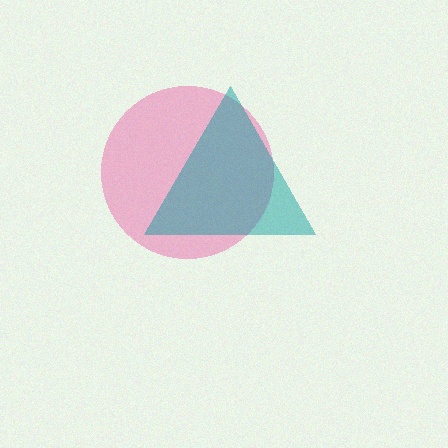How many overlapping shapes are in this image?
There are 2 overlapping shapes in the image.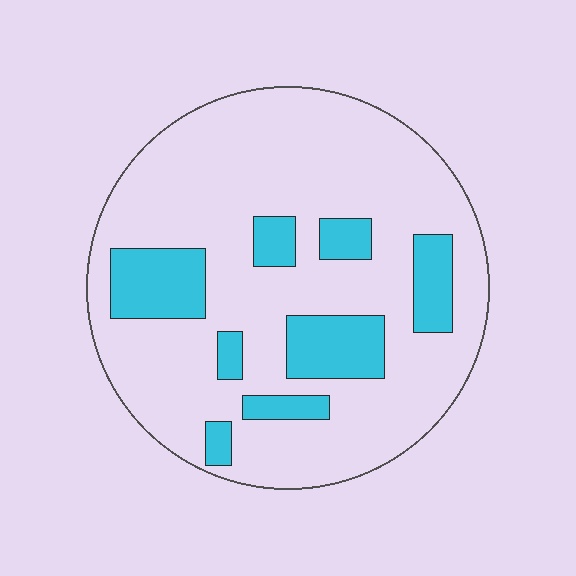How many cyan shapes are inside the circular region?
8.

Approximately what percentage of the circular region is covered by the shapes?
Approximately 20%.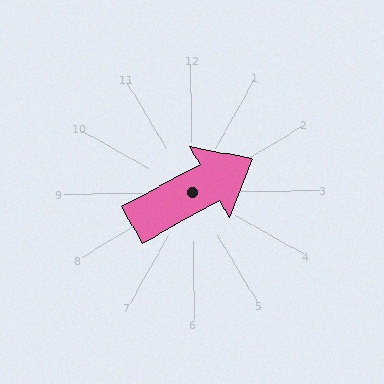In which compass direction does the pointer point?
Northeast.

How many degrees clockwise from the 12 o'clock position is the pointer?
Approximately 62 degrees.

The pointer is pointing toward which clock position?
Roughly 2 o'clock.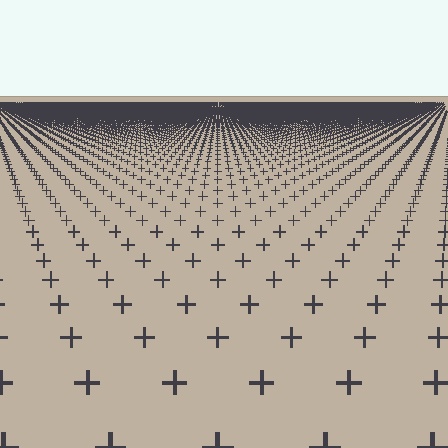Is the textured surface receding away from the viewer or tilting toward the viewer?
The surface is receding away from the viewer. Texture elements get smaller and denser toward the top.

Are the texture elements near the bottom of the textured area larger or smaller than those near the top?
Larger. Near the bottom, elements are closer to the viewer and appear at a bigger on-screen size.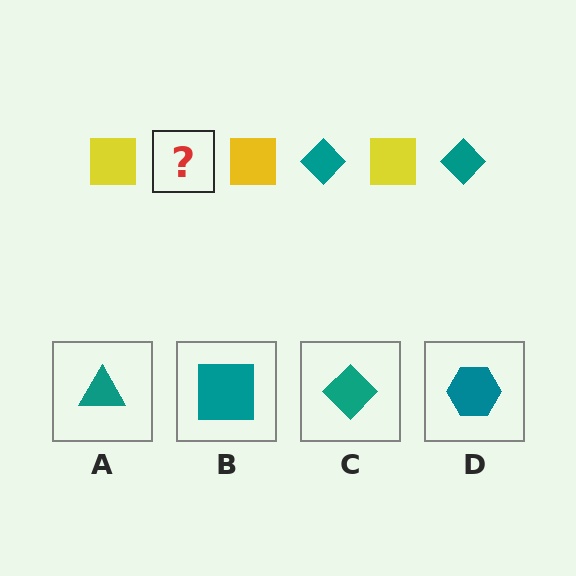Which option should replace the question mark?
Option C.